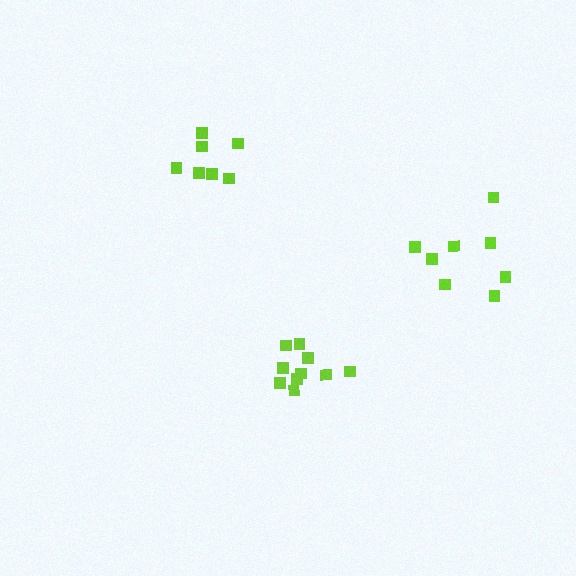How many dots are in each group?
Group 1: 10 dots, Group 2: 7 dots, Group 3: 8 dots (25 total).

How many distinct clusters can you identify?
There are 3 distinct clusters.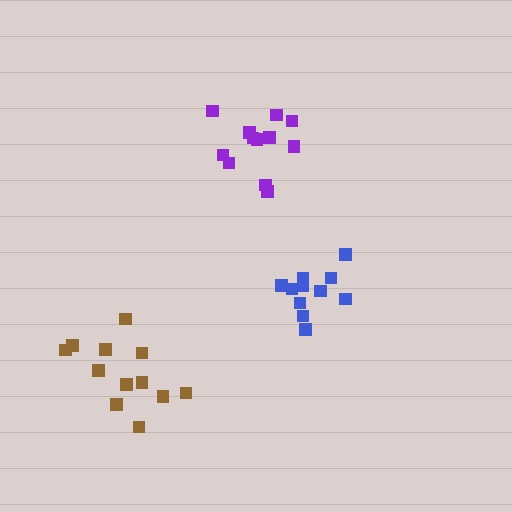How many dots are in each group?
Group 1: 12 dots, Group 2: 11 dots, Group 3: 12 dots (35 total).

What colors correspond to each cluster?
The clusters are colored: purple, blue, brown.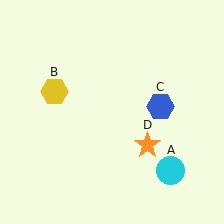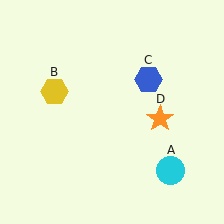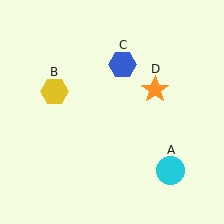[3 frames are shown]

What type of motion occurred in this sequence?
The blue hexagon (object C), orange star (object D) rotated counterclockwise around the center of the scene.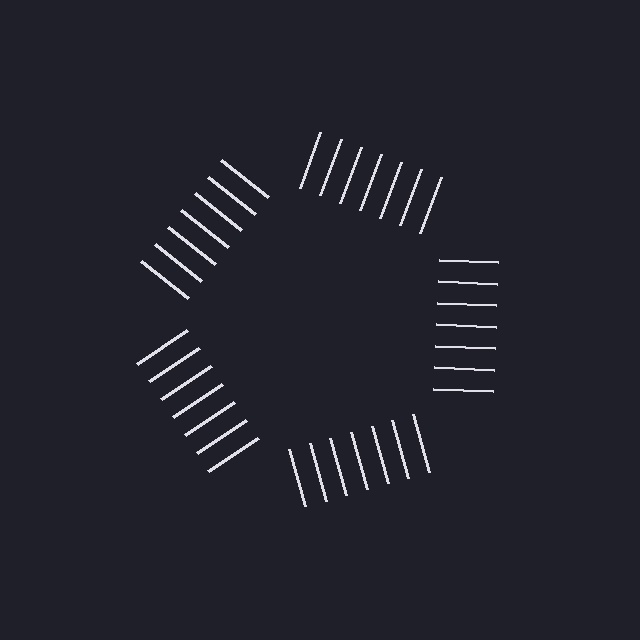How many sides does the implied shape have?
5 sides — the line-ends trace a pentagon.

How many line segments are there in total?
35 — 7 along each of the 5 edges.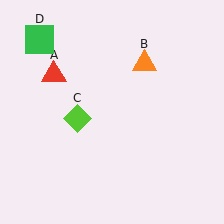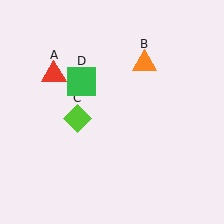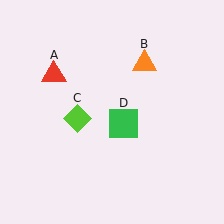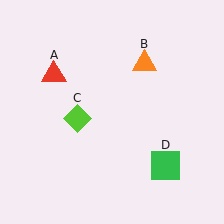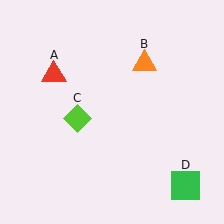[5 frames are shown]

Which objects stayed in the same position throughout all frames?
Red triangle (object A) and orange triangle (object B) and lime diamond (object C) remained stationary.